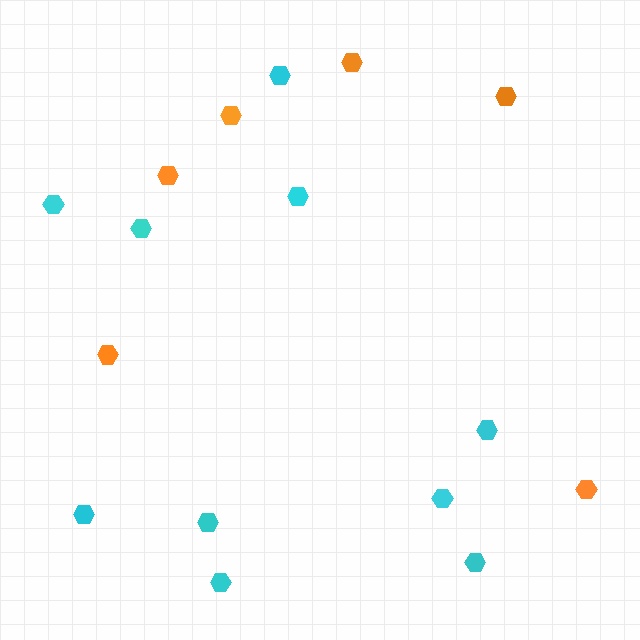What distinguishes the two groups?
There are 2 groups: one group of cyan hexagons (10) and one group of orange hexagons (6).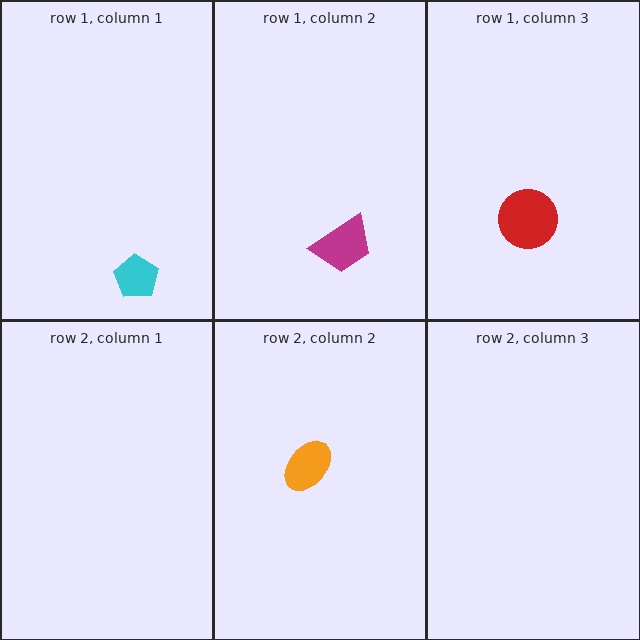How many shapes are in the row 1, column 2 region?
1.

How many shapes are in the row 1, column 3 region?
1.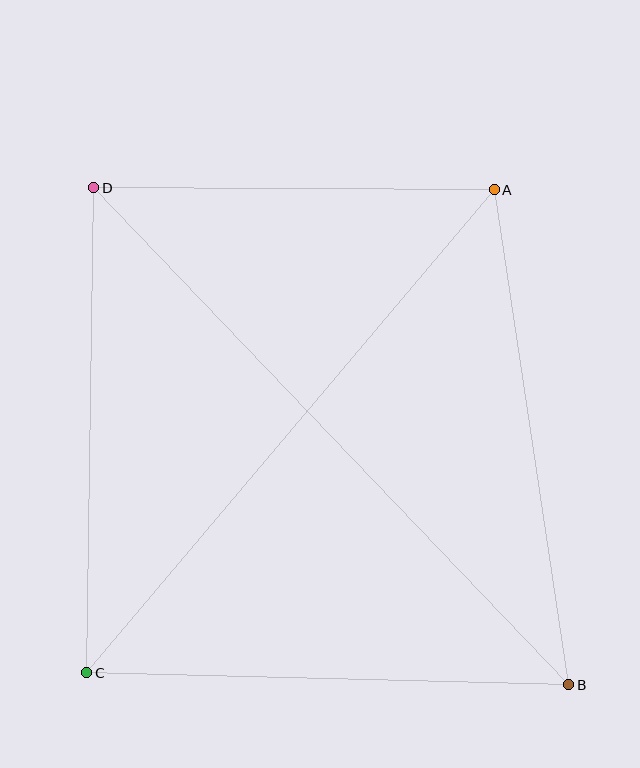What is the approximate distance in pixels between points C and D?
The distance between C and D is approximately 485 pixels.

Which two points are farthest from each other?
Points B and D are farthest from each other.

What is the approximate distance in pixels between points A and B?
The distance between A and B is approximately 500 pixels.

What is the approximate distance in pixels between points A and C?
The distance between A and C is approximately 632 pixels.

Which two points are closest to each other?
Points A and D are closest to each other.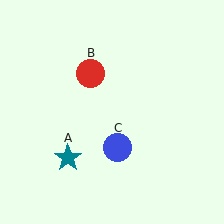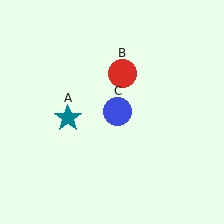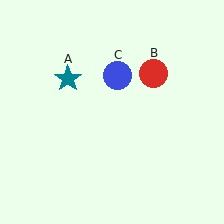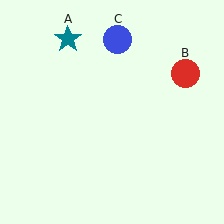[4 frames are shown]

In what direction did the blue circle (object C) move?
The blue circle (object C) moved up.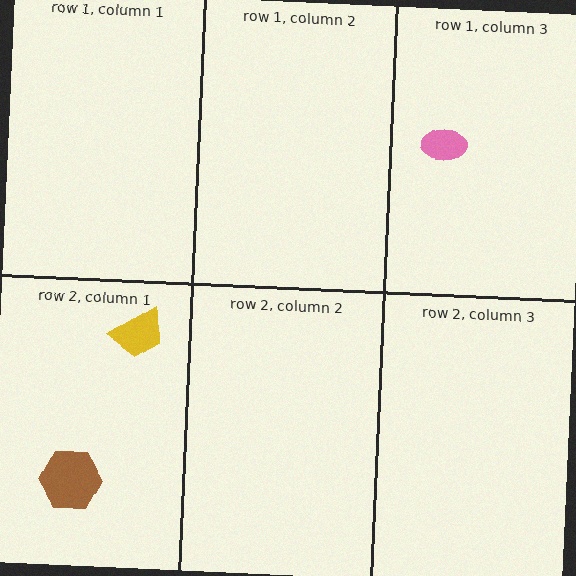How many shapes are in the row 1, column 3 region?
1.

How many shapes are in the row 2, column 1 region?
2.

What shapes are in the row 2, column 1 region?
The brown hexagon, the yellow trapezoid.